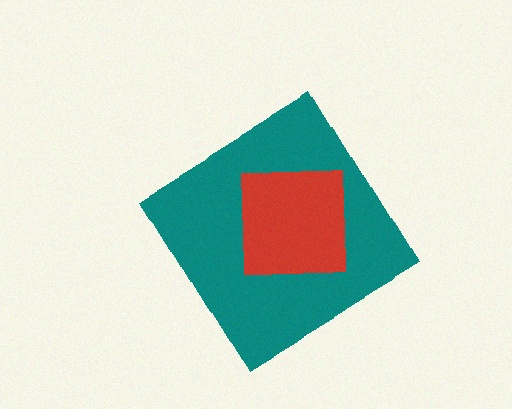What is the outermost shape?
The teal diamond.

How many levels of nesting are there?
2.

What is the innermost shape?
The red square.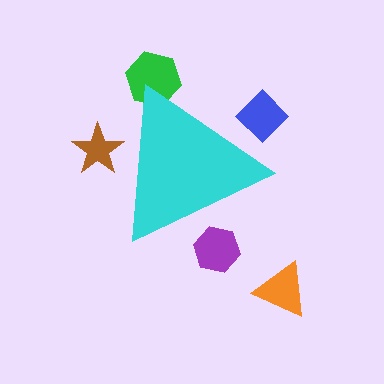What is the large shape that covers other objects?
A cyan triangle.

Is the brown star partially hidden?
Yes, the brown star is partially hidden behind the cyan triangle.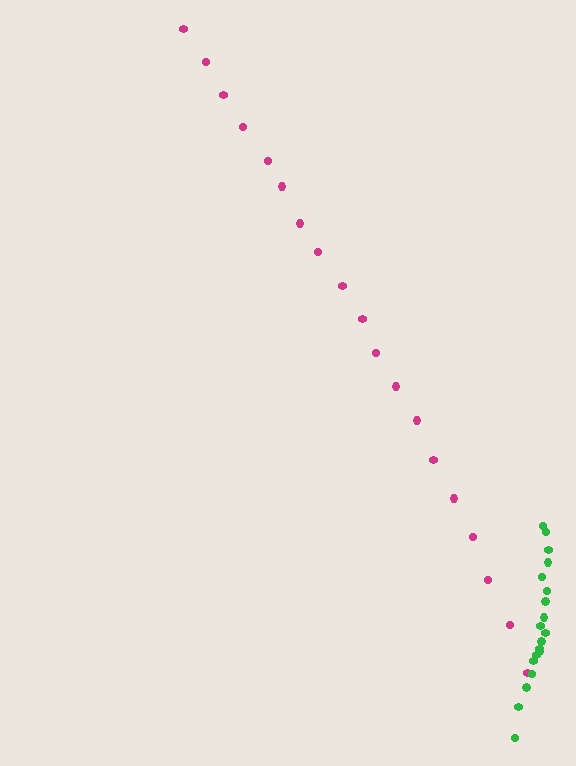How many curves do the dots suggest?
There are 2 distinct paths.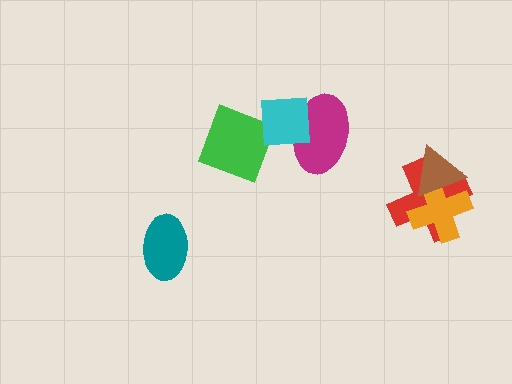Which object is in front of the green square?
The cyan square is in front of the green square.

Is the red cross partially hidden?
Yes, it is partially covered by another shape.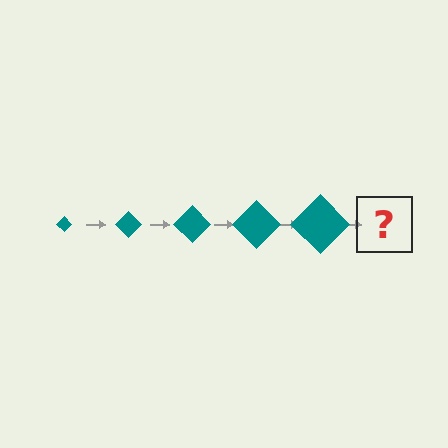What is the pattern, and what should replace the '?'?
The pattern is that the diamond gets progressively larger each step. The '?' should be a teal diamond, larger than the previous one.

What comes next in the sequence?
The next element should be a teal diamond, larger than the previous one.